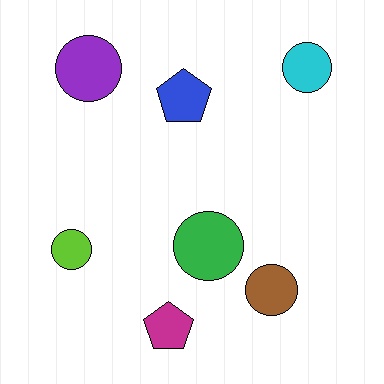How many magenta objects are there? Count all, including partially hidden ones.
There is 1 magenta object.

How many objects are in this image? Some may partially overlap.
There are 7 objects.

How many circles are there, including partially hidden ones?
There are 5 circles.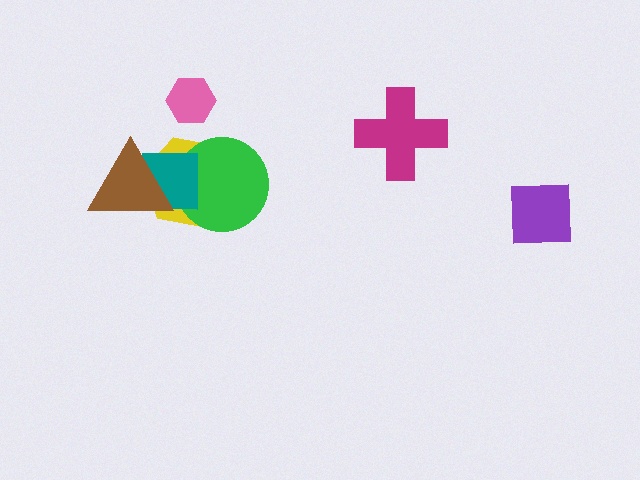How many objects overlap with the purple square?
0 objects overlap with the purple square.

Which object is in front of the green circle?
The teal square is in front of the green circle.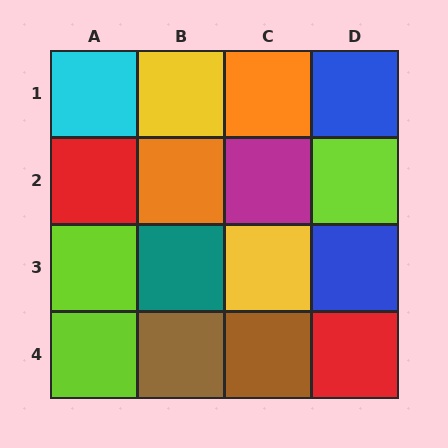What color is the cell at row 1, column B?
Yellow.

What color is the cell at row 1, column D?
Blue.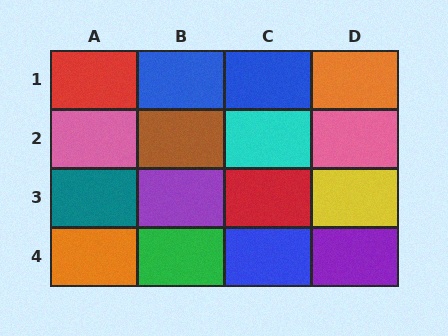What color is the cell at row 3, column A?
Teal.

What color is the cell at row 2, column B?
Brown.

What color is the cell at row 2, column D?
Pink.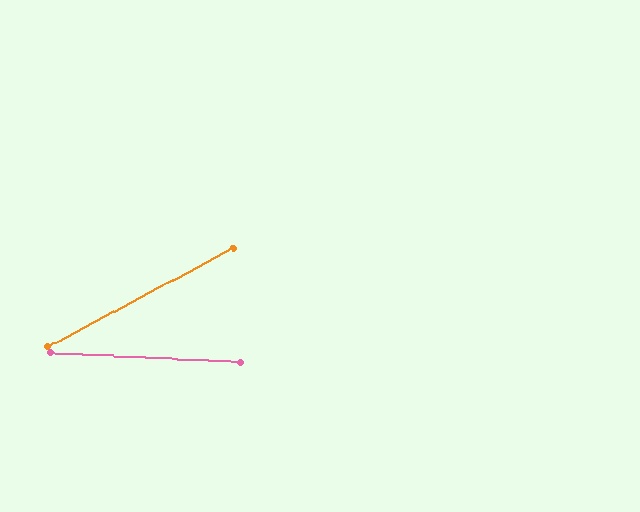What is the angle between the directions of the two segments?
Approximately 31 degrees.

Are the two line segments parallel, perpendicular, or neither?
Neither parallel nor perpendicular — they differ by about 31°.